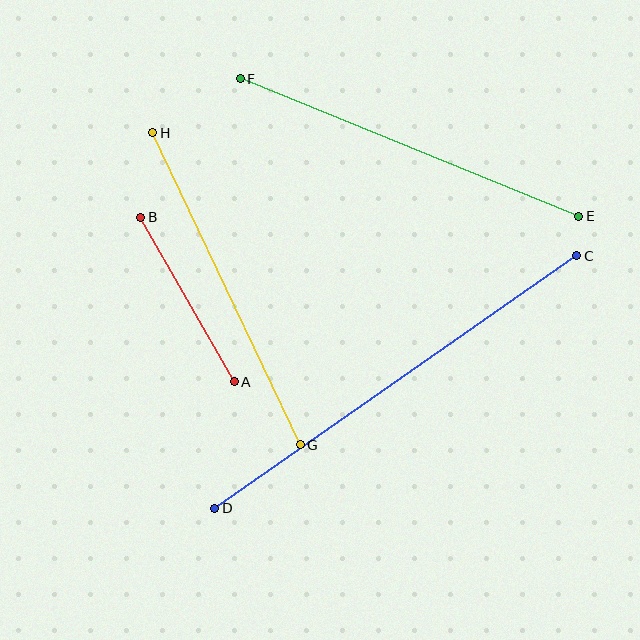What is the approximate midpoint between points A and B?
The midpoint is at approximately (188, 300) pixels.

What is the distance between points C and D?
The distance is approximately 441 pixels.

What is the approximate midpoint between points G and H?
The midpoint is at approximately (226, 289) pixels.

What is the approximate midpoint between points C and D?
The midpoint is at approximately (396, 382) pixels.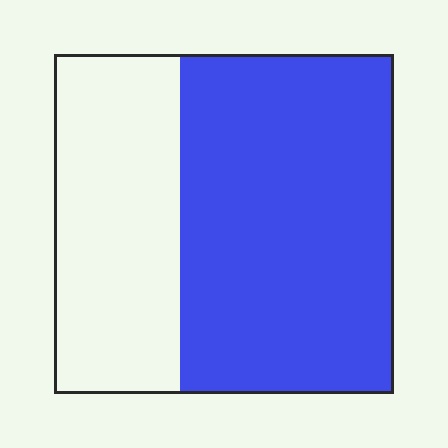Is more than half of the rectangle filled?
Yes.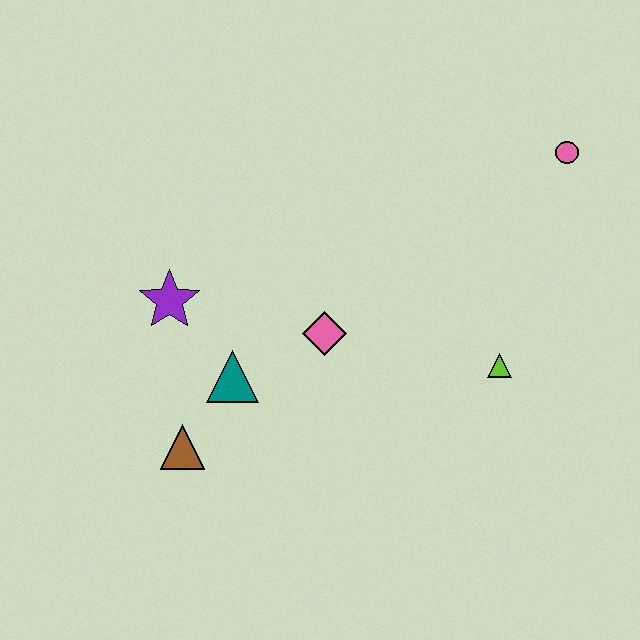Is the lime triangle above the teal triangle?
Yes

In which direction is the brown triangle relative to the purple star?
The brown triangle is below the purple star.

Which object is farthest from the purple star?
The pink circle is farthest from the purple star.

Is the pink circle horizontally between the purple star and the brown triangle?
No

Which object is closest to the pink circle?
The lime triangle is closest to the pink circle.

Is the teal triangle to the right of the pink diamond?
No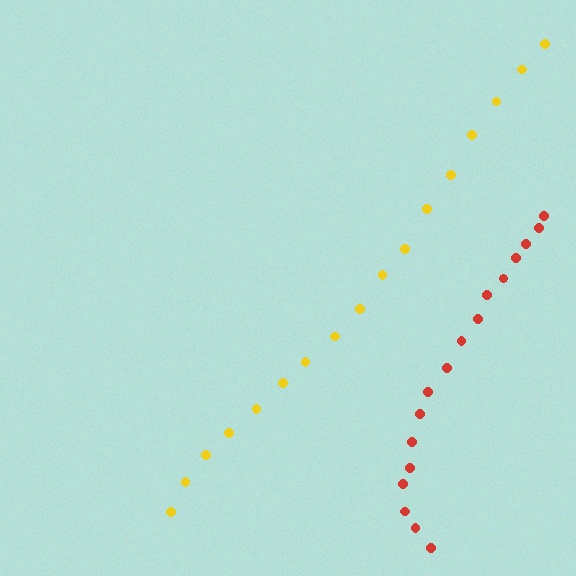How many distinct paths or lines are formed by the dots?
There are 2 distinct paths.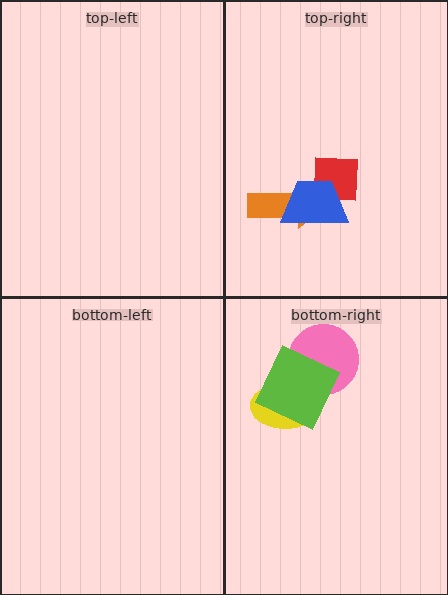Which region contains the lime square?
The bottom-right region.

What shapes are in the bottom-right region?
The pink circle, the yellow ellipse, the lime square.